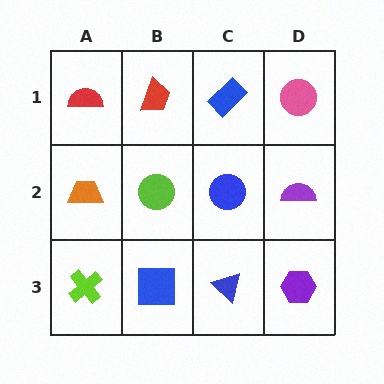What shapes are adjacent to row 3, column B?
A lime circle (row 2, column B), a lime cross (row 3, column A), a blue triangle (row 3, column C).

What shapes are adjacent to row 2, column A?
A red semicircle (row 1, column A), a lime cross (row 3, column A), a lime circle (row 2, column B).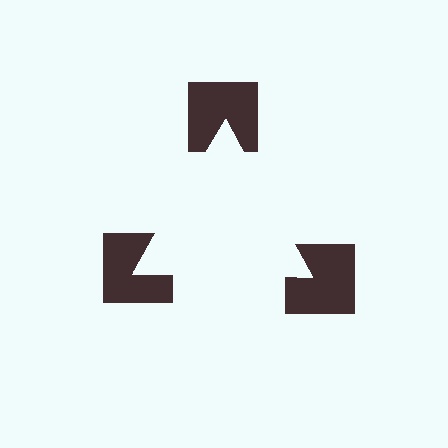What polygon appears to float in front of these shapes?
An illusory triangle — its edges are inferred from the aligned wedge cuts in the notched squares, not physically drawn.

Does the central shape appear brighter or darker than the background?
It typically appears slightly brighter than the background, even though no actual brightness change is drawn.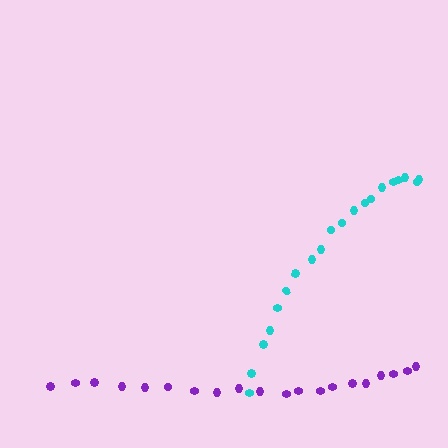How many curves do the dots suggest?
There are 2 distinct paths.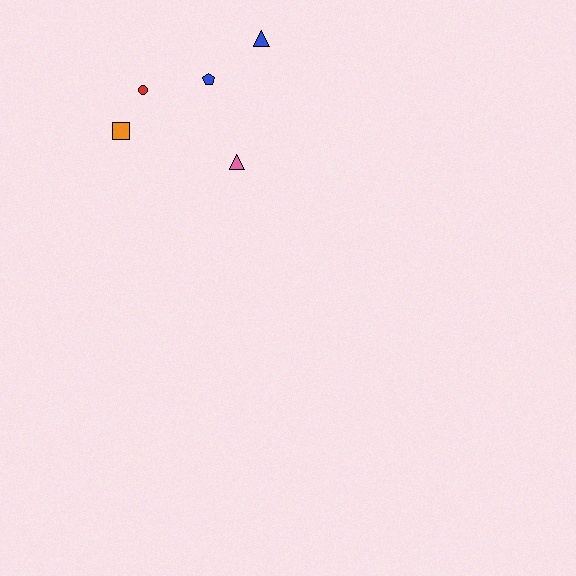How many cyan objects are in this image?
There are no cyan objects.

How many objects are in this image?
There are 5 objects.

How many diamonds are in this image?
There are no diamonds.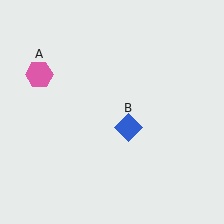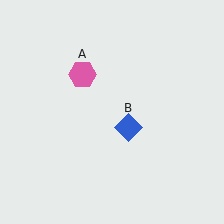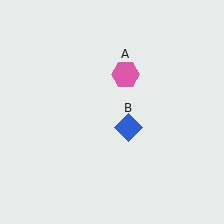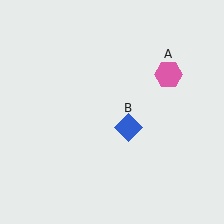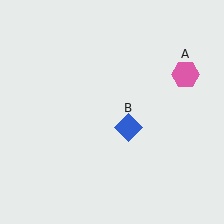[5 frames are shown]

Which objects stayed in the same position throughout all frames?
Blue diamond (object B) remained stationary.